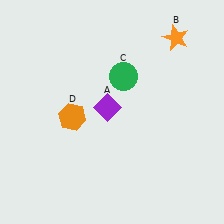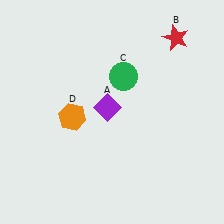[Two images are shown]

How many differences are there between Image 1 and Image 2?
There is 1 difference between the two images.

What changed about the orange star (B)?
In Image 1, B is orange. In Image 2, it changed to red.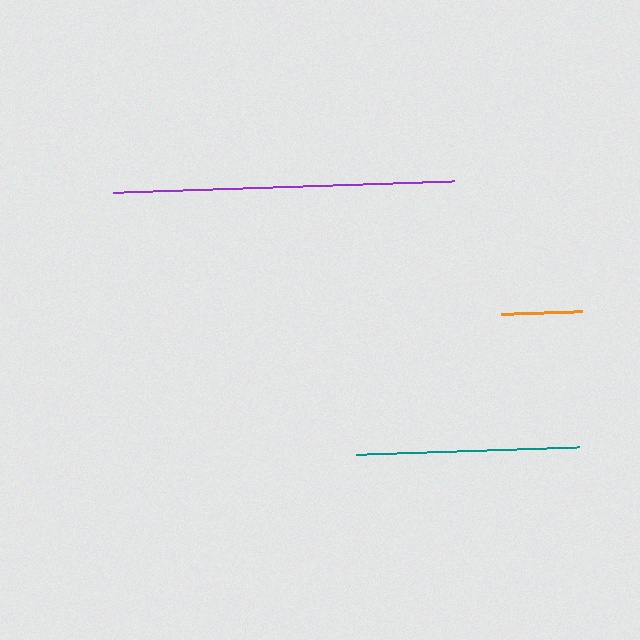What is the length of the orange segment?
The orange segment is approximately 81 pixels long.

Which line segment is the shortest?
The orange line is the shortest at approximately 81 pixels.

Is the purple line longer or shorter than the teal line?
The purple line is longer than the teal line.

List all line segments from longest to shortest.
From longest to shortest: purple, teal, orange.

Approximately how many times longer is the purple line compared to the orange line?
The purple line is approximately 4.2 times the length of the orange line.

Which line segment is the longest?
The purple line is the longest at approximately 342 pixels.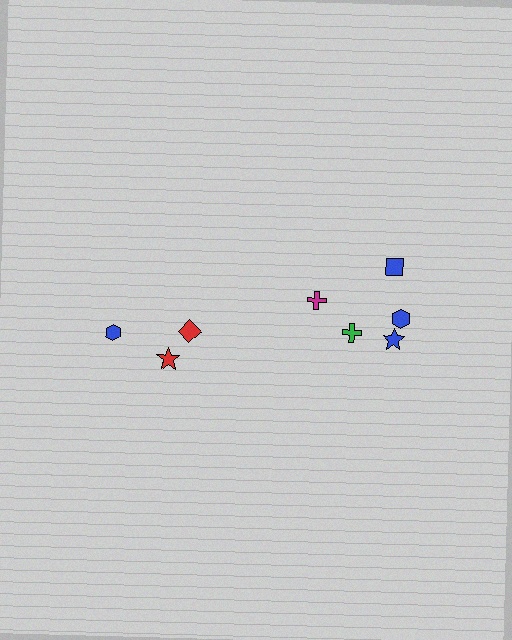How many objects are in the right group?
There are 5 objects.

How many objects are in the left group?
There are 3 objects.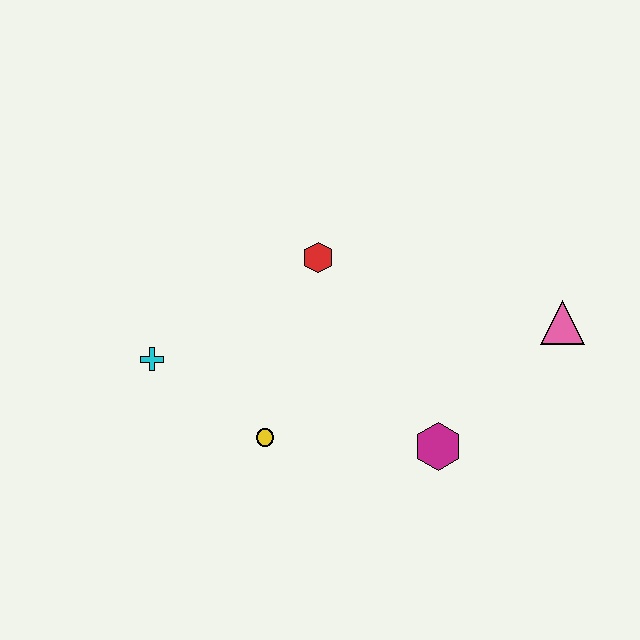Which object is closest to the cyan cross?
The yellow circle is closest to the cyan cross.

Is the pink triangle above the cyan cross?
Yes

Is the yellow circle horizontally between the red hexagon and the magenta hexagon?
No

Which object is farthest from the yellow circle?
The pink triangle is farthest from the yellow circle.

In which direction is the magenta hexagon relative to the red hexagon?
The magenta hexagon is below the red hexagon.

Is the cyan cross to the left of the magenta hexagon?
Yes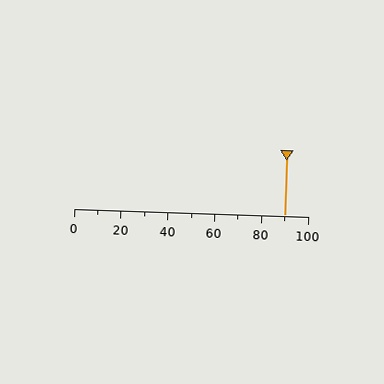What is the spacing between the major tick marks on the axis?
The major ticks are spaced 20 apart.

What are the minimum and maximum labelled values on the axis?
The axis runs from 0 to 100.